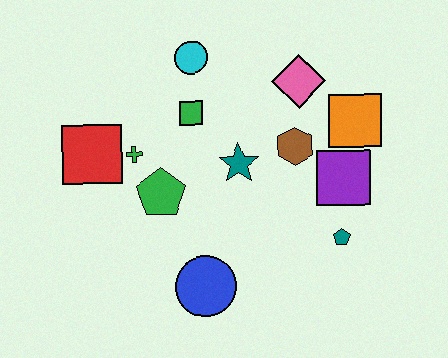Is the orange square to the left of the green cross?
No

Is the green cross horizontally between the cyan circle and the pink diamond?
No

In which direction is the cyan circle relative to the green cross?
The cyan circle is above the green cross.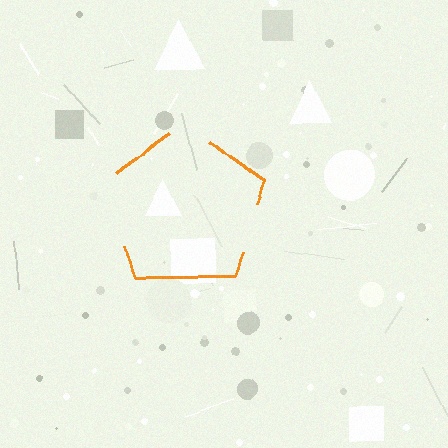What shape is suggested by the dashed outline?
The dashed outline suggests a pentagon.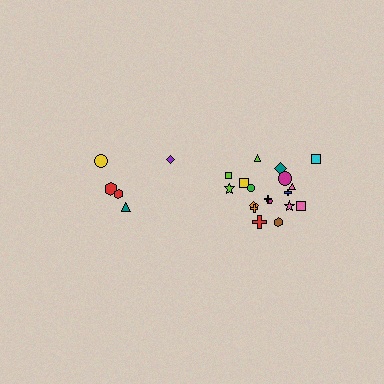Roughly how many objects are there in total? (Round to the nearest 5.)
Roughly 25 objects in total.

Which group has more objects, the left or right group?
The right group.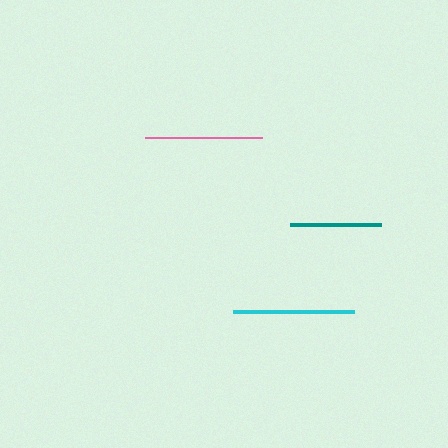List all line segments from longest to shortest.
From longest to shortest: cyan, pink, teal.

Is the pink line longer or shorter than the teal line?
The pink line is longer than the teal line.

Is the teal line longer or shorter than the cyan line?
The cyan line is longer than the teal line.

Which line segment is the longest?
The cyan line is the longest at approximately 120 pixels.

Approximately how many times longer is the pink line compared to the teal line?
The pink line is approximately 1.3 times the length of the teal line.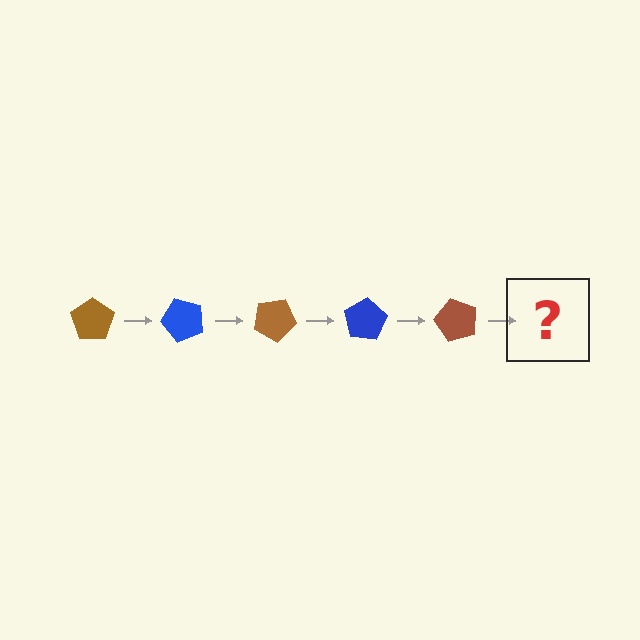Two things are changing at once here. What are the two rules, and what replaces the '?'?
The two rules are that it rotates 50 degrees each step and the color cycles through brown and blue. The '?' should be a blue pentagon, rotated 250 degrees from the start.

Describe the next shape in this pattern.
It should be a blue pentagon, rotated 250 degrees from the start.